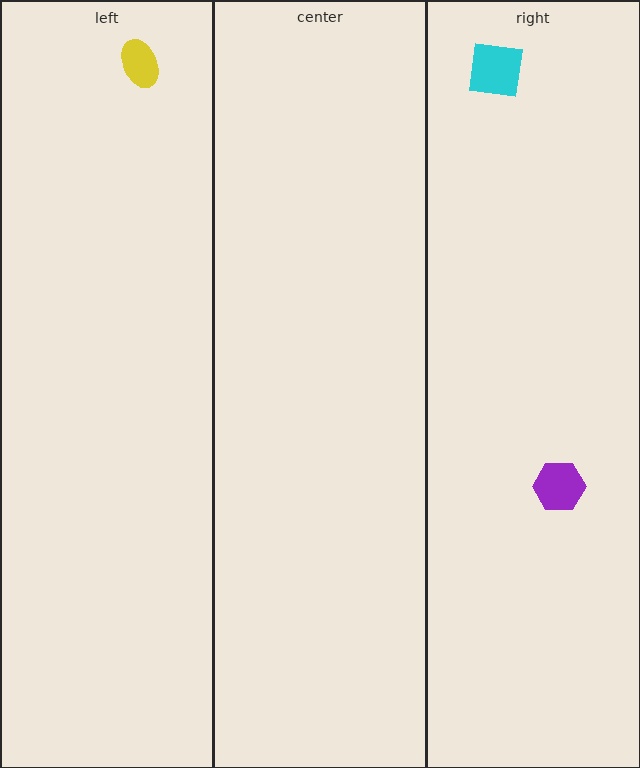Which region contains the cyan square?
The right region.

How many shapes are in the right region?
2.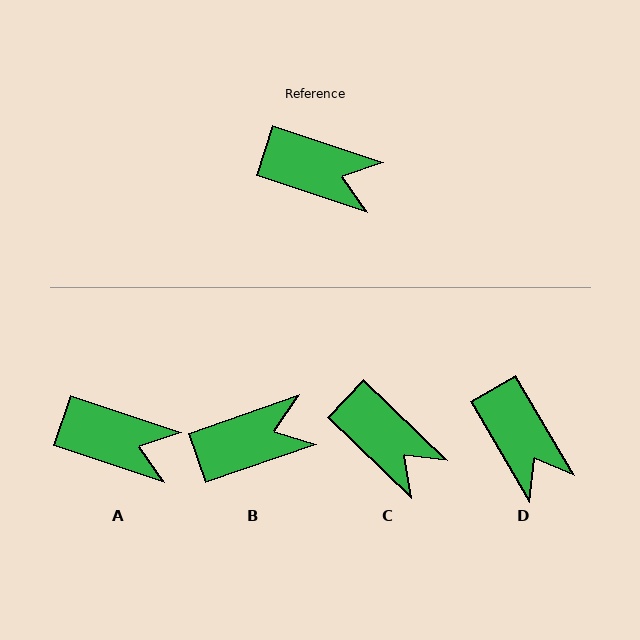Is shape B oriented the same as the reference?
No, it is off by about 38 degrees.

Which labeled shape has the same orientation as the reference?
A.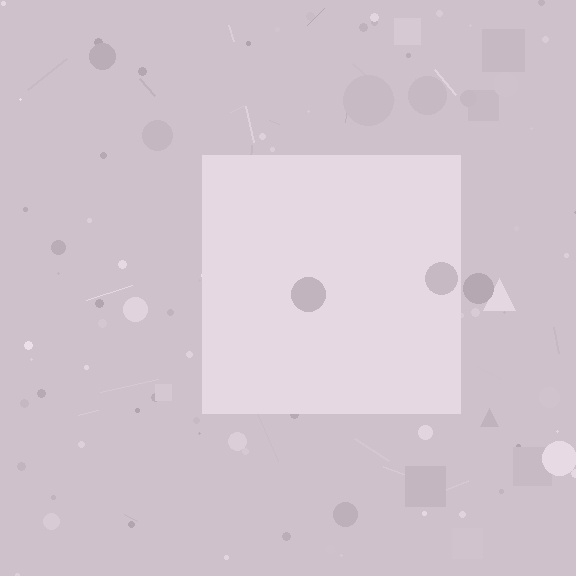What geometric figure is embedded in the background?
A square is embedded in the background.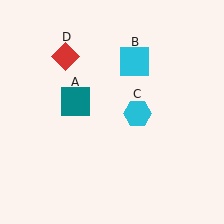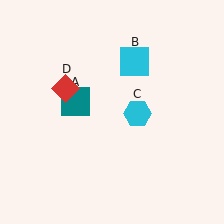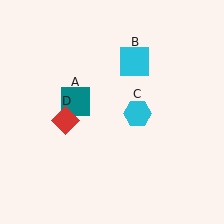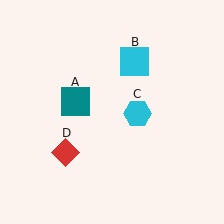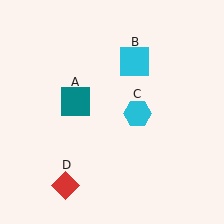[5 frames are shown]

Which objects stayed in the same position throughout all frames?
Teal square (object A) and cyan square (object B) and cyan hexagon (object C) remained stationary.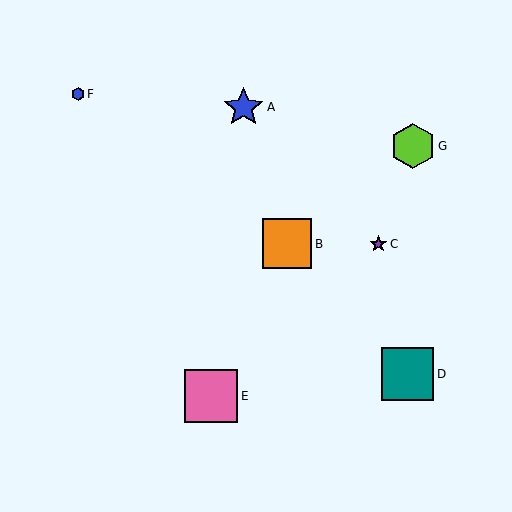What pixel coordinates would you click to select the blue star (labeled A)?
Click at (243, 107) to select the blue star A.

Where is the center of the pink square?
The center of the pink square is at (211, 396).